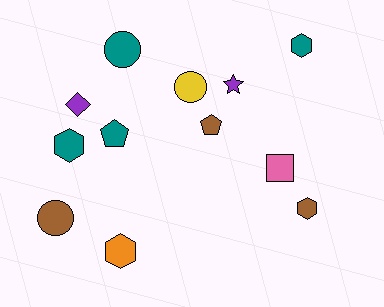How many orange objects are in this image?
There is 1 orange object.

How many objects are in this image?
There are 12 objects.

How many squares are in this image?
There is 1 square.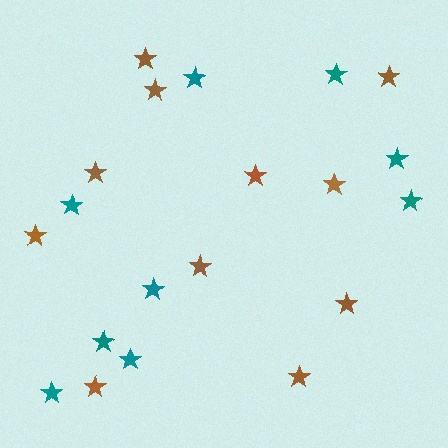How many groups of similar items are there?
There are 2 groups: one group of teal stars (9) and one group of brown stars (11).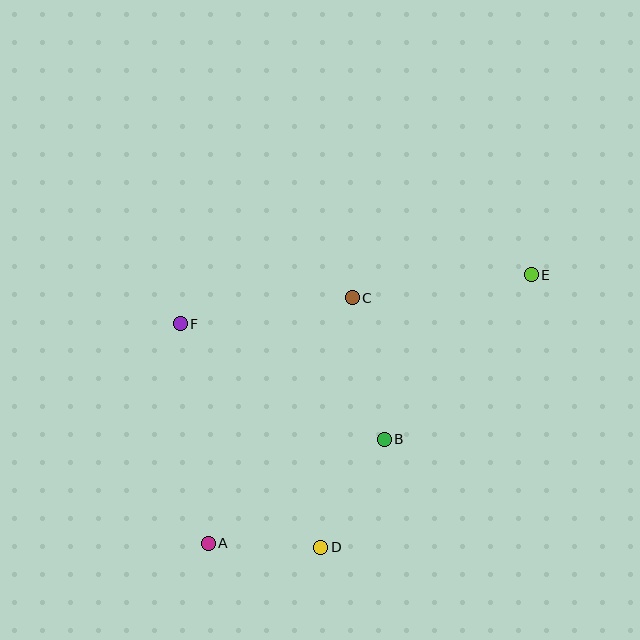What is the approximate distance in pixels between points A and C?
The distance between A and C is approximately 285 pixels.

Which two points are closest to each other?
Points A and D are closest to each other.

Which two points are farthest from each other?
Points A and E are farthest from each other.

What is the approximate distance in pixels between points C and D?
The distance between C and D is approximately 252 pixels.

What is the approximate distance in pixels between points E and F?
The distance between E and F is approximately 354 pixels.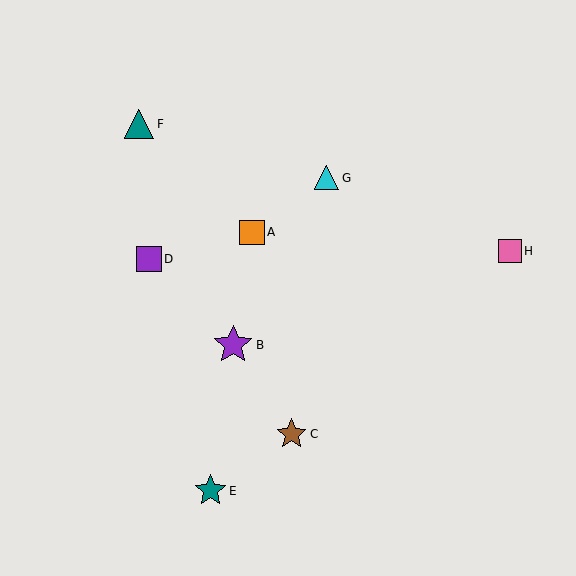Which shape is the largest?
The purple star (labeled B) is the largest.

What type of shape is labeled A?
Shape A is an orange square.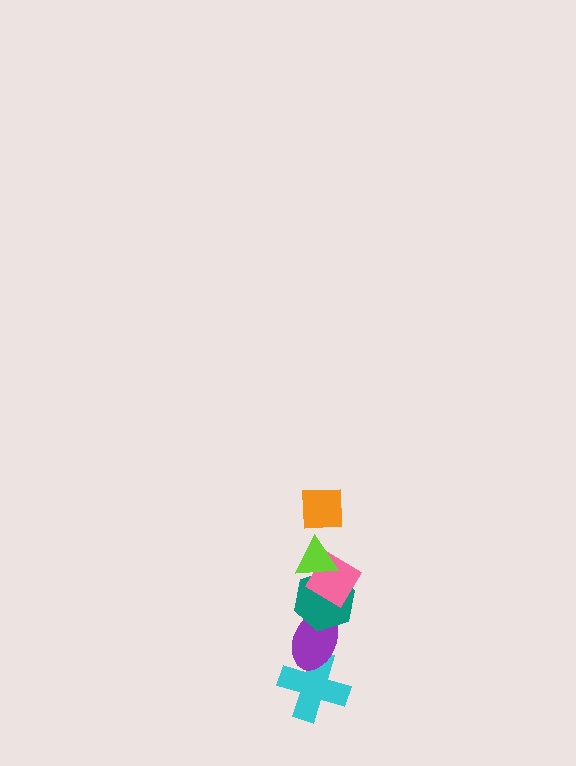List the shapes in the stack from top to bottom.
From top to bottom: the orange square, the lime triangle, the pink diamond, the teal hexagon, the purple ellipse, the cyan cross.